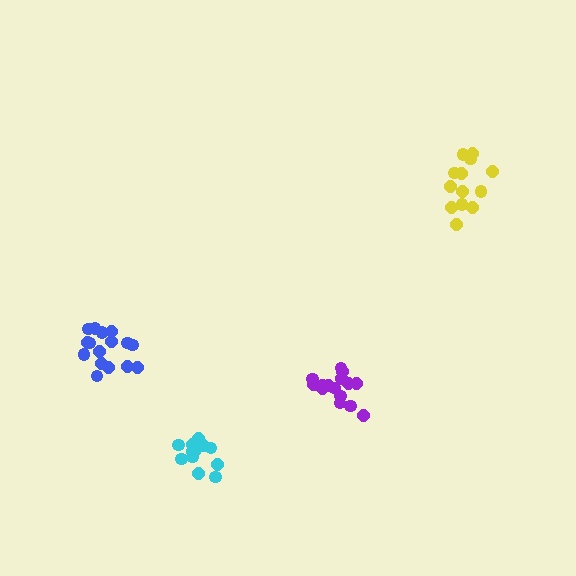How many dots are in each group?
Group 1: 12 dots, Group 2: 13 dots, Group 3: 15 dots, Group 4: 16 dots (56 total).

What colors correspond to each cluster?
The clusters are colored: cyan, yellow, purple, blue.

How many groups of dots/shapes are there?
There are 4 groups.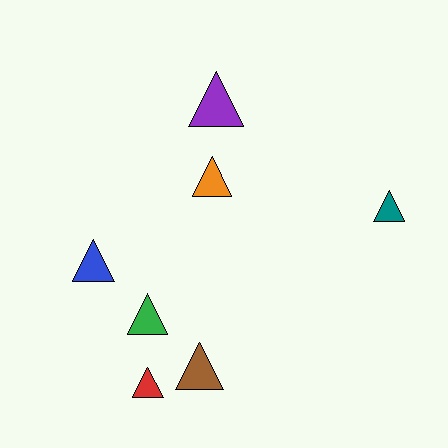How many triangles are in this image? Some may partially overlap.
There are 7 triangles.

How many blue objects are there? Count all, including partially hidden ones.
There is 1 blue object.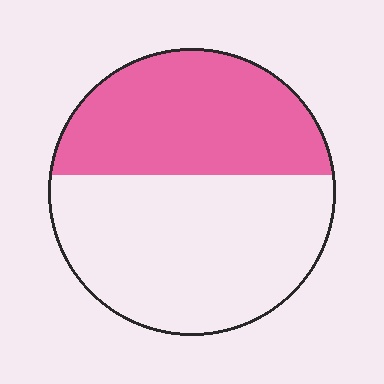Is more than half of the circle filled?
No.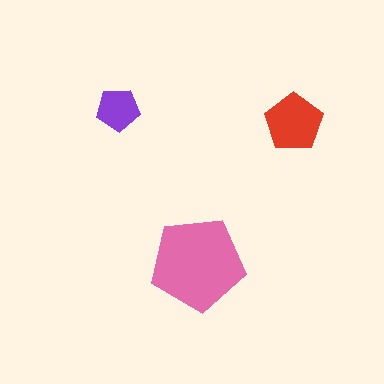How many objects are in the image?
There are 3 objects in the image.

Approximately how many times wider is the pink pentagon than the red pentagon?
About 1.5 times wider.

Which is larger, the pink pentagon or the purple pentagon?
The pink one.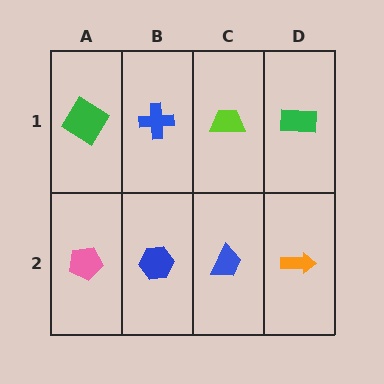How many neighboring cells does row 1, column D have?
2.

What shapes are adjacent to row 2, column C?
A lime trapezoid (row 1, column C), a blue hexagon (row 2, column B), an orange arrow (row 2, column D).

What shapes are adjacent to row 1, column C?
A blue trapezoid (row 2, column C), a blue cross (row 1, column B), a green rectangle (row 1, column D).